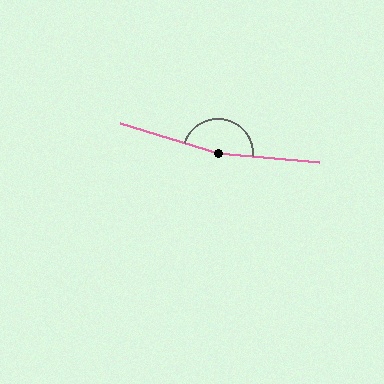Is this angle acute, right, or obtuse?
It is obtuse.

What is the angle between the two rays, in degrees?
Approximately 168 degrees.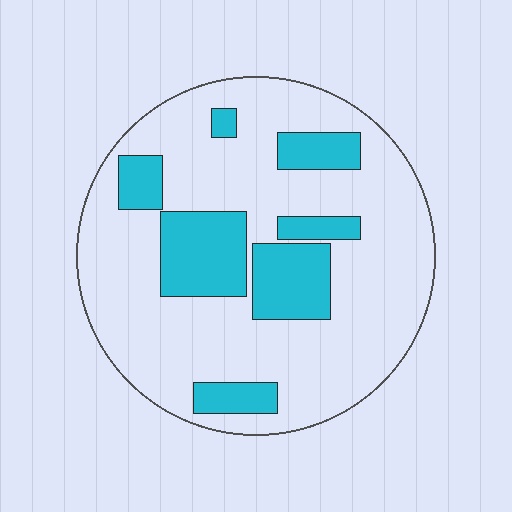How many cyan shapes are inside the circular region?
7.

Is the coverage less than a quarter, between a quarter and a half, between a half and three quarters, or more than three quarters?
Less than a quarter.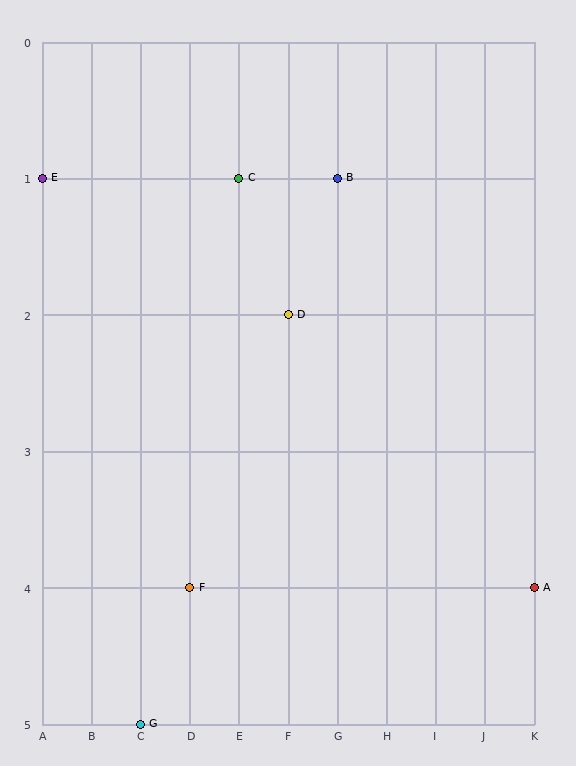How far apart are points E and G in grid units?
Points E and G are 2 columns and 4 rows apart (about 4.5 grid units diagonally).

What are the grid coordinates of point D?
Point D is at grid coordinates (F, 2).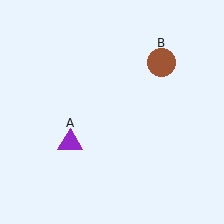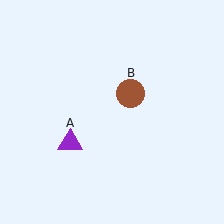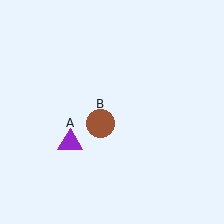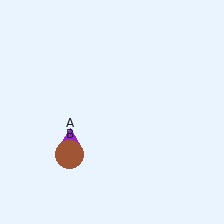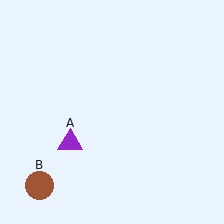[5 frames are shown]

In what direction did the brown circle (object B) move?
The brown circle (object B) moved down and to the left.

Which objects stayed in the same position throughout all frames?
Purple triangle (object A) remained stationary.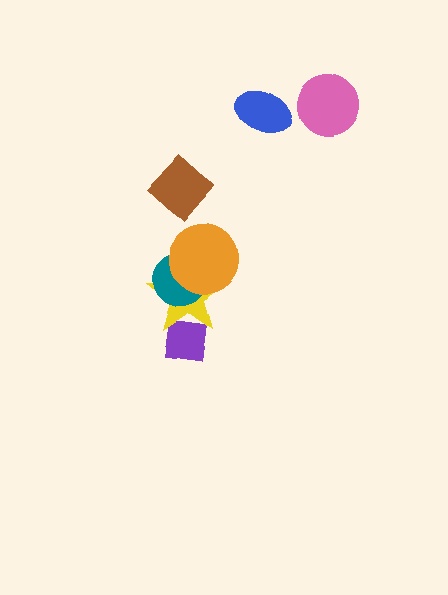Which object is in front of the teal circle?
The orange circle is in front of the teal circle.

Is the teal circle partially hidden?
Yes, it is partially covered by another shape.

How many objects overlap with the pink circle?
0 objects overlap with the pink circle.